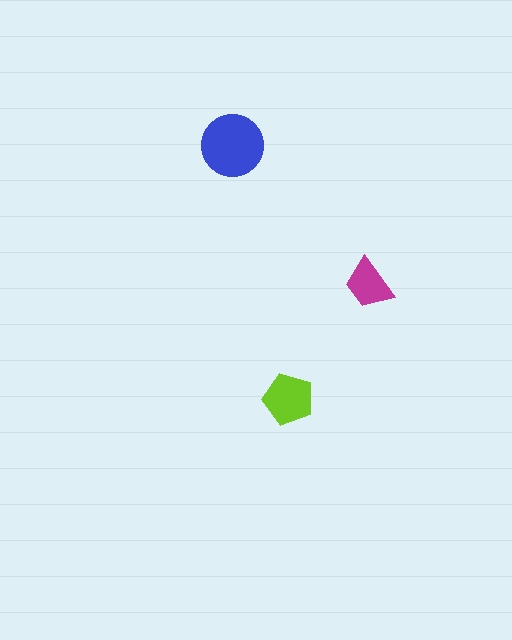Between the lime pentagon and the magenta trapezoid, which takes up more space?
The lime pentagon.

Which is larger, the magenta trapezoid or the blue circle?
The blue circle.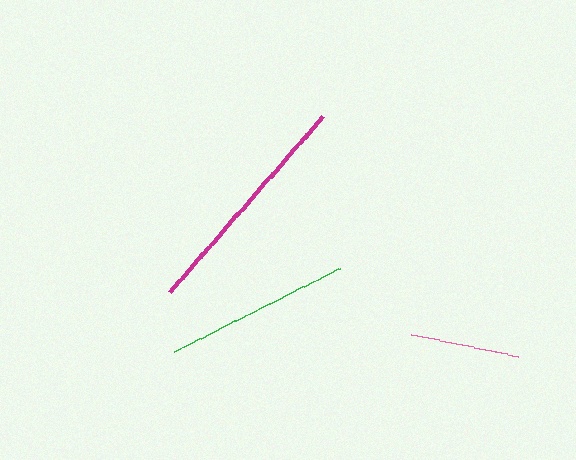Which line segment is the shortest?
The pink line is the shortest at approximately 110 pixels.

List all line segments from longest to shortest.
From longest to shortest: magenta, green, pink.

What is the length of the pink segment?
The pink segment is approximately 110 pixels long.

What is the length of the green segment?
The green segment is approximately 185 pixels long.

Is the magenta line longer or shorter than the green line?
The magenta line is longer than the green line.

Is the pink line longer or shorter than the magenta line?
The magenta line is longer than the pink line.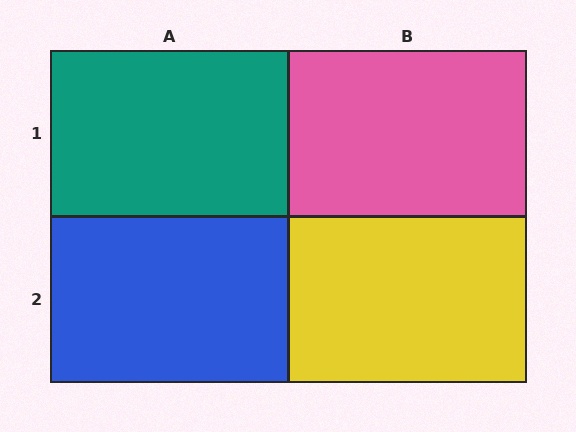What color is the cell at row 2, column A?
Blue.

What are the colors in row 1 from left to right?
Teal, pink.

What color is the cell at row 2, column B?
Yellow.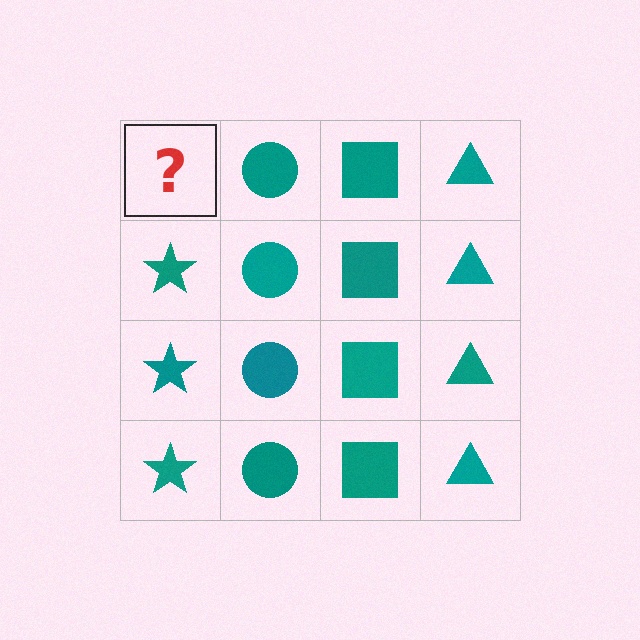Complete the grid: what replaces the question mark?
The question mark should be replaced with a teal star.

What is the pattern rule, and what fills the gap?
The rule is that each column has a consistent shape. The gap should be filled with a teal star.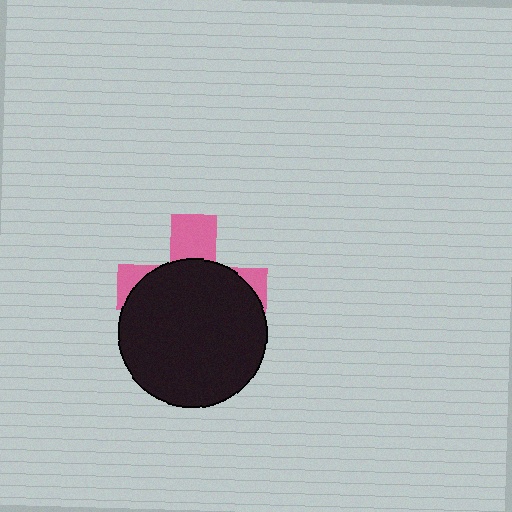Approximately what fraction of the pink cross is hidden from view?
Roughly 68% of the pink cross is hidden behind the black circle.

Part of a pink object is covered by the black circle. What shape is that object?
It is a cross.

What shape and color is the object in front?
The object in front is a black circle.